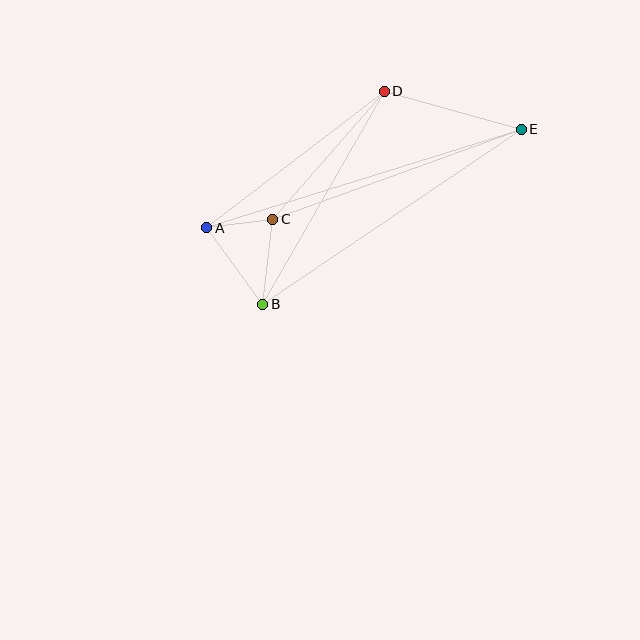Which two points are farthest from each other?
Points A and E are farthest from each other.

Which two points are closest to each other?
Points A and C are closest to each other.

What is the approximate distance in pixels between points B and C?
The distance between B and C is approximately 85 pixels.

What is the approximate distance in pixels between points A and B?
The distance between A and B is approximately 94 pixels.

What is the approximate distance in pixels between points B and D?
The distance between B and D is approximately 245 pixels.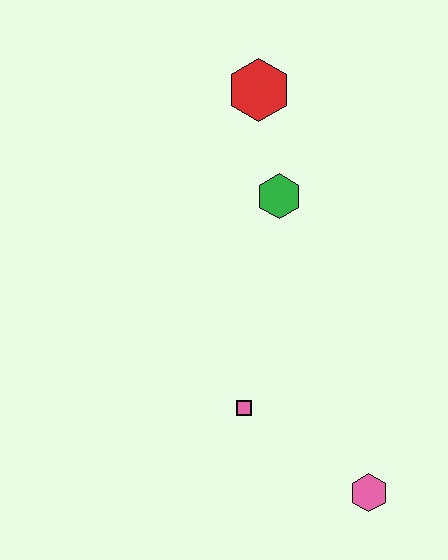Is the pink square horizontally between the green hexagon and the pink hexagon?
No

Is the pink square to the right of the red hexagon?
No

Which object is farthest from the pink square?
The red hexagon is farthest from the pink square.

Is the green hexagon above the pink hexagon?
Yes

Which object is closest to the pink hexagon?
The pink square is closest to the pink hexagon.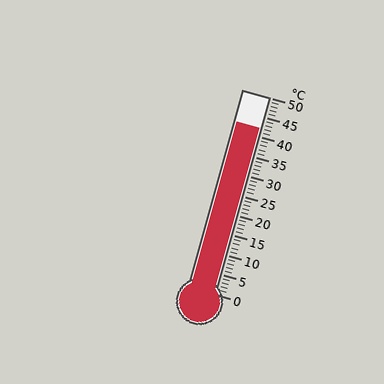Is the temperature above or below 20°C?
The temperature is above 20°C.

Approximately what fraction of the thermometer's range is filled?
The thermometer is filled to approximately 85% of its range.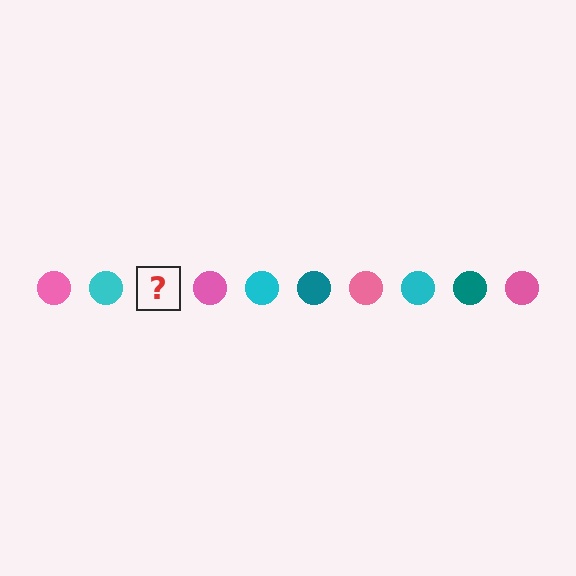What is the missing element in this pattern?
The missing element is a teal circle.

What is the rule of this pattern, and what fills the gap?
The rule is that the pattern cycles through pink, cyan, teal circles. The gap should be filled with a teal circle.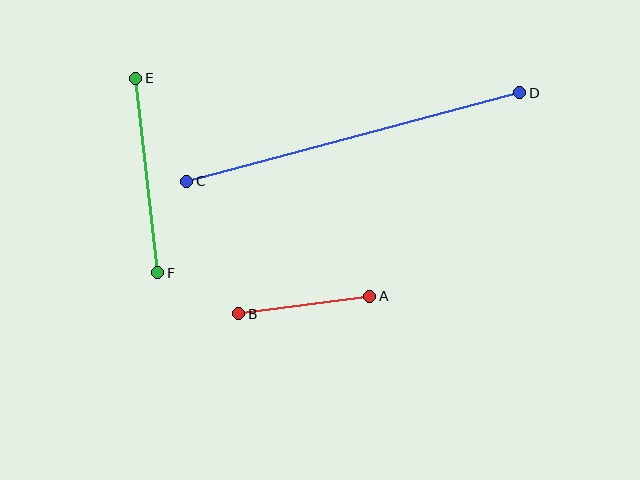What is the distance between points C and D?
The distance is approximately 344 pixels.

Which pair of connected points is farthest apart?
Points C and D are farthest apart.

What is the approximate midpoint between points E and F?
The midpoint is at approximately (147, 176) pixels.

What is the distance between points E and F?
The distance is approximately 195 pixels.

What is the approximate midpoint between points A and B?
The midpoint is at approximately (304, 305) pixels.